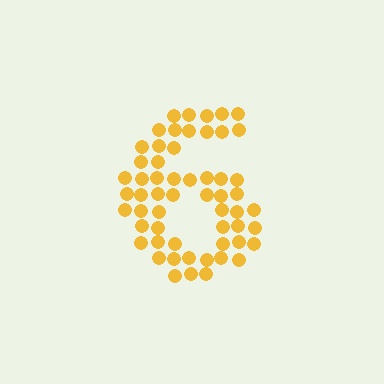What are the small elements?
The small elements are circles.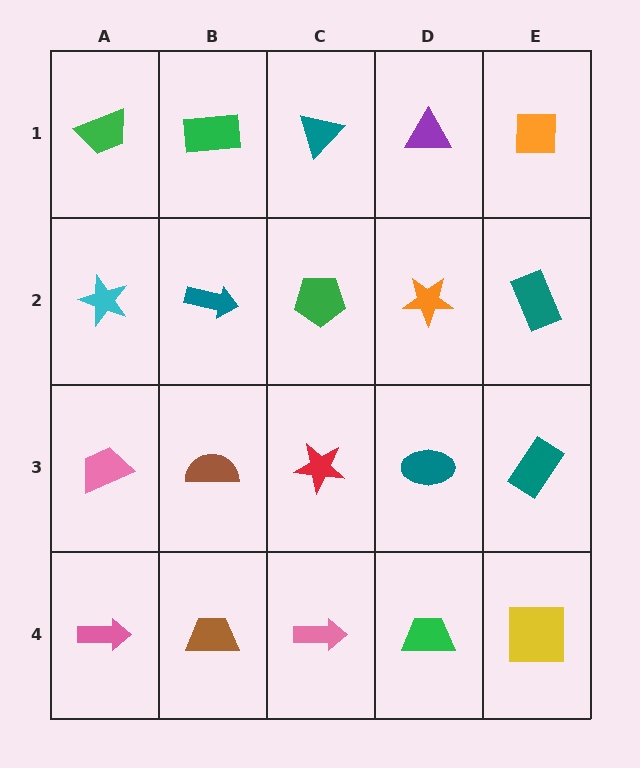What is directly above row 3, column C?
A green pentagon.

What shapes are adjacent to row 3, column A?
A cyan star (row 2, column A), a pink arrow (row 4, column A), a brown semicircle (row 3, column B).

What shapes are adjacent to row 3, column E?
A teal rectangle (row 2, column E), a yellow square (row 4, column E), a teal ellipse (row 3, column D).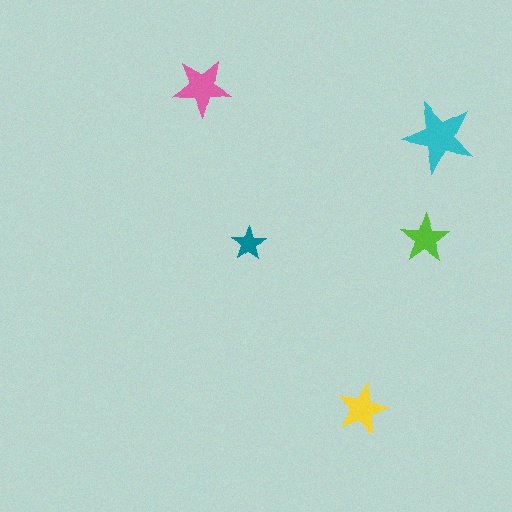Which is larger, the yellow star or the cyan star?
The cyan one.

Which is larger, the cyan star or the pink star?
The cyan one.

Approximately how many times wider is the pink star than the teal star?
About 1.5 times wider.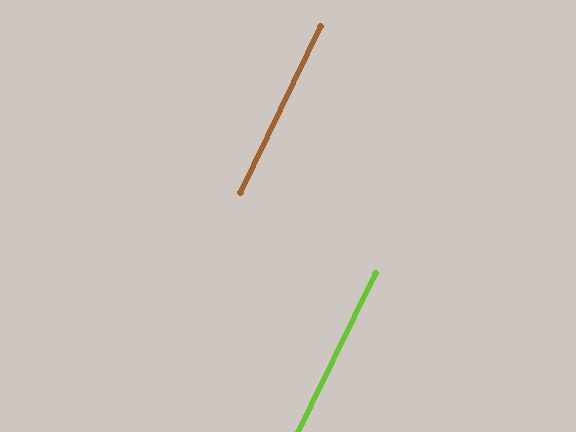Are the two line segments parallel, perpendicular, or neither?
Parallel — their directions differ by only 0.4°.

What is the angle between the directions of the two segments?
Approximately 0 degrees.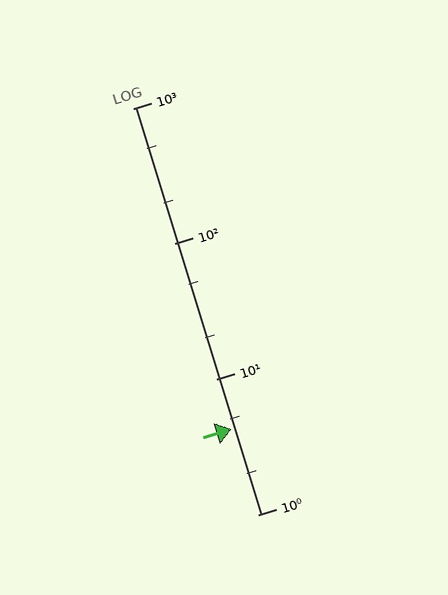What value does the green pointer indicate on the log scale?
The pointer indicates approximately 4.3.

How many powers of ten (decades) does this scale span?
The scale spans 3 decades, from 1 to 1000.